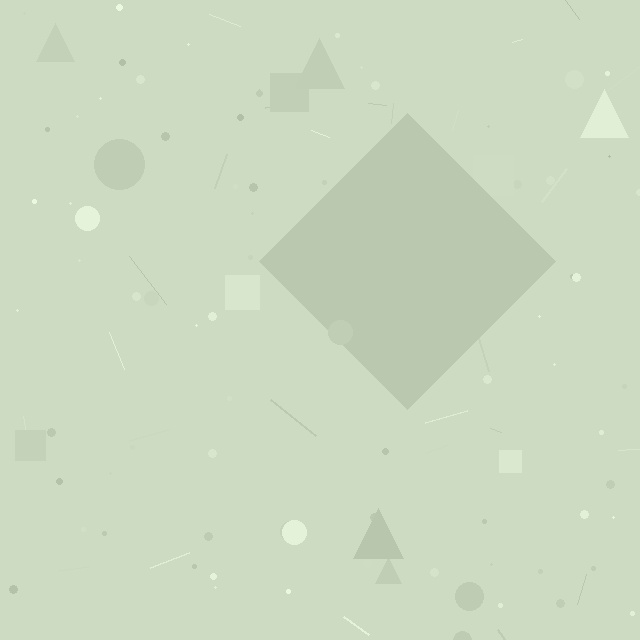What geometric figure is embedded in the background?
A diamond is embedded in the background.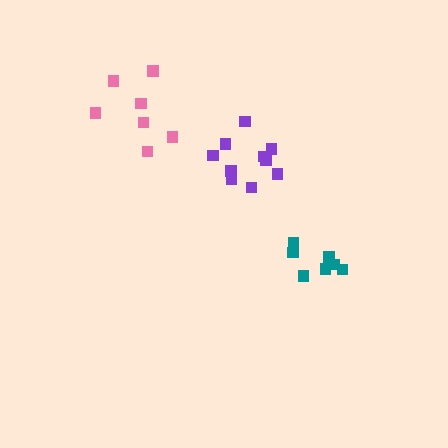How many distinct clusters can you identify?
There are 3 distinct clusters.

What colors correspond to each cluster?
The clusters are colored: pink, teal, purple.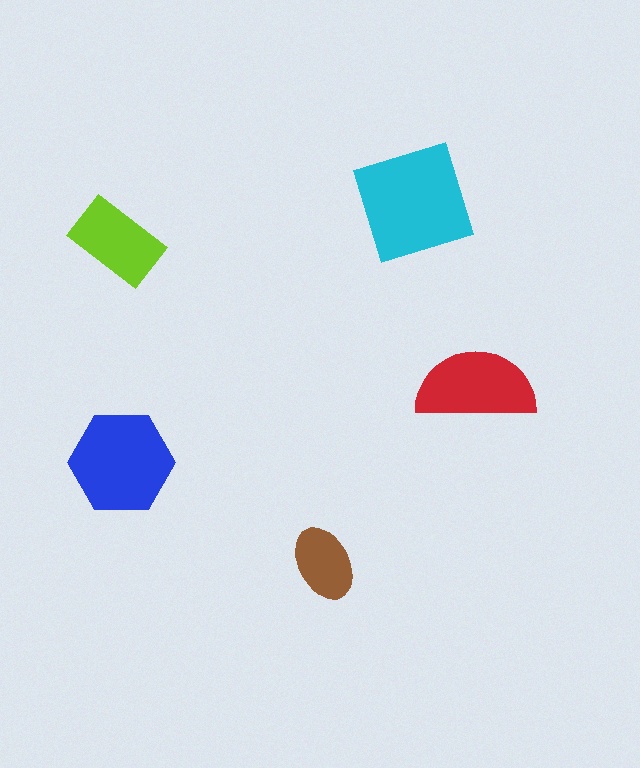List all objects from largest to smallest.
The cyan square, the blue hexagon, the red semicircle, the lime rectangle, the brown ellipse.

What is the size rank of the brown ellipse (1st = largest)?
5th.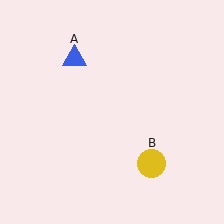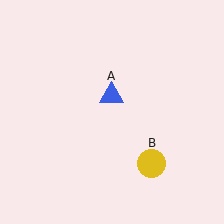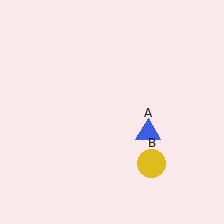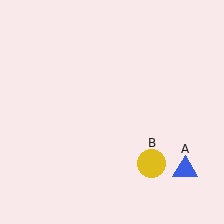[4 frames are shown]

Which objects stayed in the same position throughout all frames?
Yellow circle (object B) remained stationary.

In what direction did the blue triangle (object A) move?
The blue triangle (object A) moved down and to the right.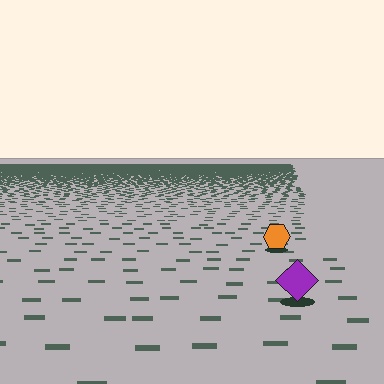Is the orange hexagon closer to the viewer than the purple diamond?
No. The purple diamond is closer — you can tell from the texture gradient: the ground texture is coarser near it.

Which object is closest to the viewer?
The purple diamond is closest. The texture marks near it are larger and more spread out.